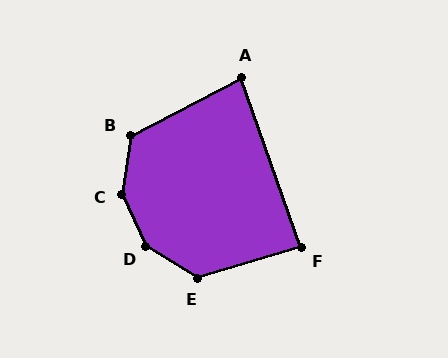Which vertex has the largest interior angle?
C, at approximately 147 degrees.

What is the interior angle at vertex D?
Approximately 147 degrees (obtuse).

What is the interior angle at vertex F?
Approximately 87 degrees (approximately right).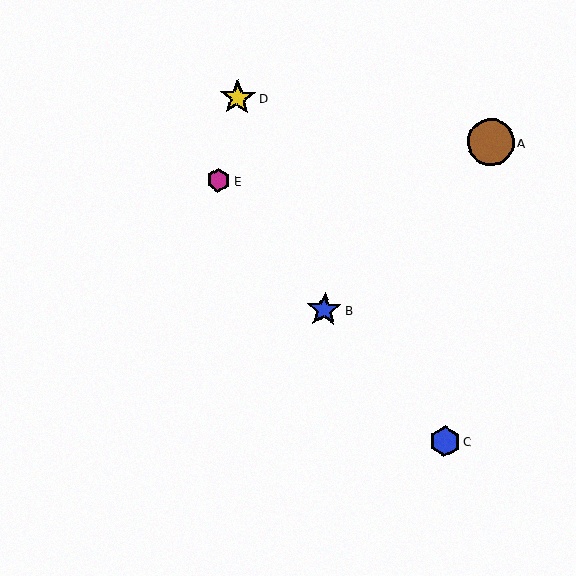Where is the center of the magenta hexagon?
The center of the magenta hexagon is at (219, 180).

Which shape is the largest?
The brown circle (labeled A) is the largest.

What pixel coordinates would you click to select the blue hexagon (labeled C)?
Click at (445, 441) to select the blue hexagon C.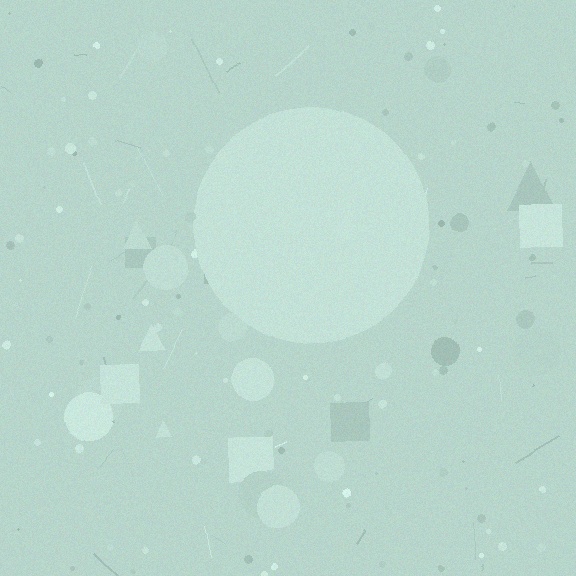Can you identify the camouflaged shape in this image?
The camouflaged shape is a circle.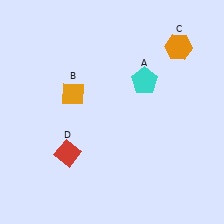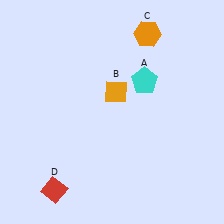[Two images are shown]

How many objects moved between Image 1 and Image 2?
3 objects moved between the two images.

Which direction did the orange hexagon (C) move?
The orange hexagon (C) moved left.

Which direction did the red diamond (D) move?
The red diamond (D) moved down.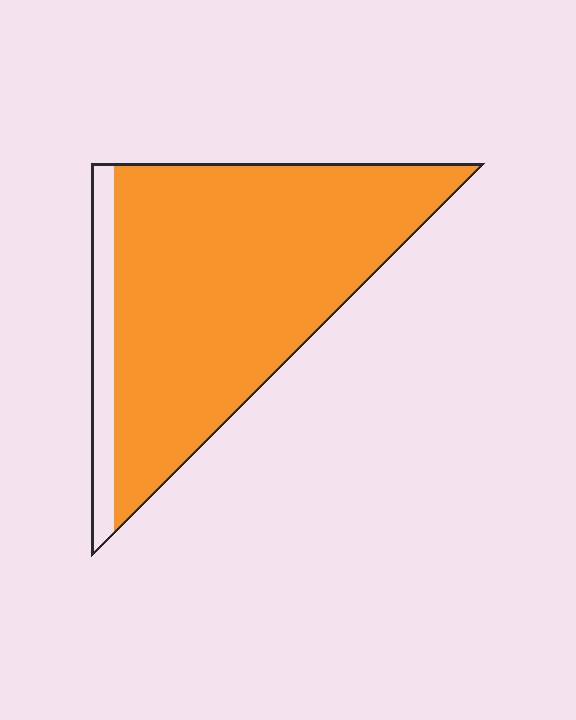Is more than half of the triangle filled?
Yes.